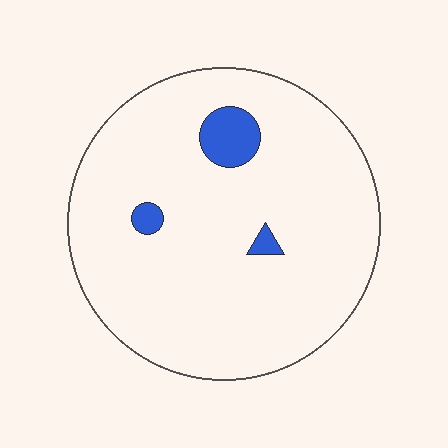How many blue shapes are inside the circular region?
3.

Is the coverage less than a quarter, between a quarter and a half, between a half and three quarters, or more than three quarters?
Less than a quarter.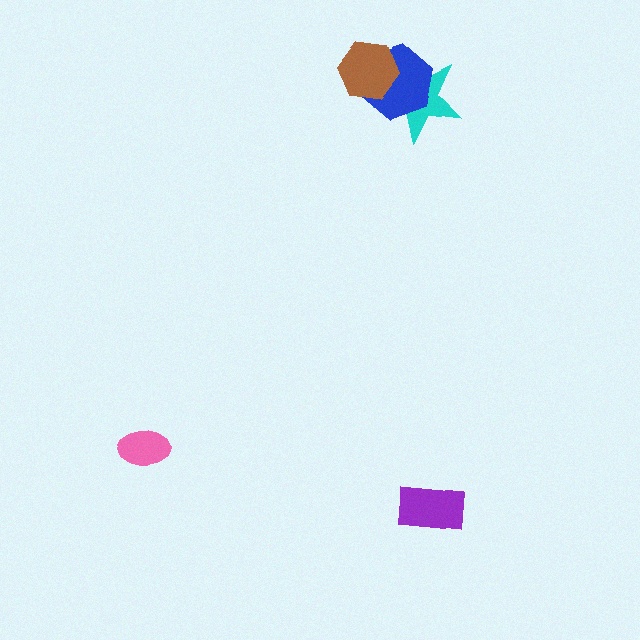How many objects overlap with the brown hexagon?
2 objects overlap with the brown hexagon.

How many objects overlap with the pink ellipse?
0 objects overlap with the pink ellipse.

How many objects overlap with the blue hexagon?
2 objects overlap with the blue hexagon.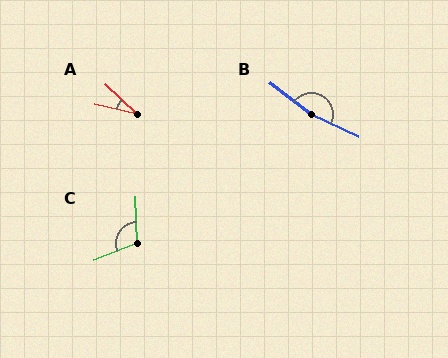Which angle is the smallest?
A, at approximately 30 degrees.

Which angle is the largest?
B, at approximately 168 degrees.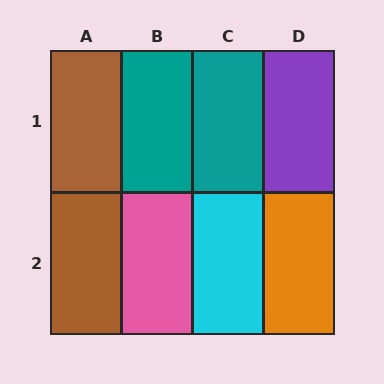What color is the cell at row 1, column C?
Teal.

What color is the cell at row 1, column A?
Brown.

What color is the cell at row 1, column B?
Teal.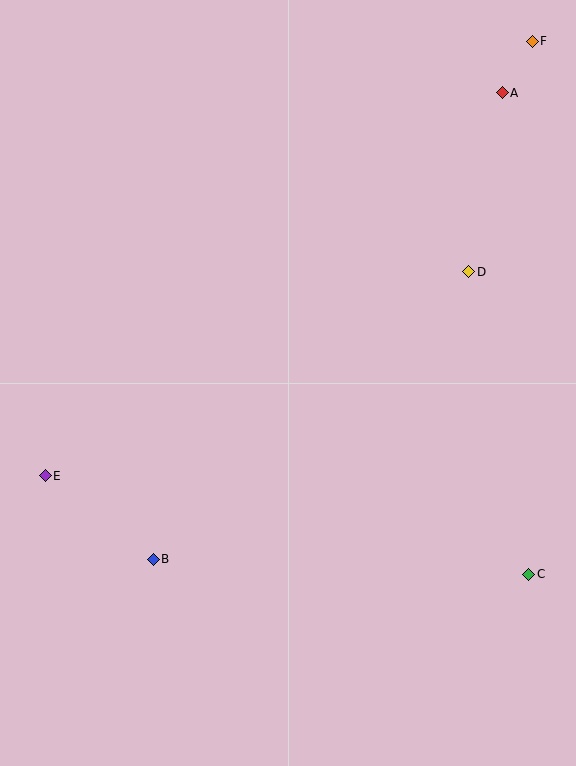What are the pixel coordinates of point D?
Point D is at (469, 272).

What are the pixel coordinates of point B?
Point B is at (153, 559).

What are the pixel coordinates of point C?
Point C is at (529, 574).